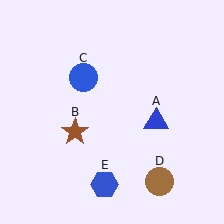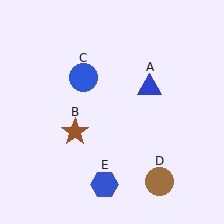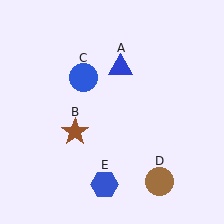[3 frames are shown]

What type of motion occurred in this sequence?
The blue triangle (object A) rotated counterclockwise around the center of the scene.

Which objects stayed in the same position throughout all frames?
Brown star (object B) and blue circle (object C) and brown circle (object D) and blue hexagon (object E) remained stationary.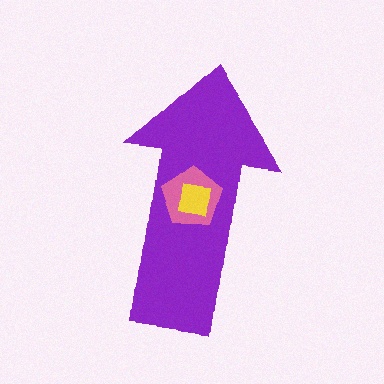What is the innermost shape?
The yellow square.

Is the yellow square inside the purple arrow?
Yes.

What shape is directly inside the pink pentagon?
The yellow square.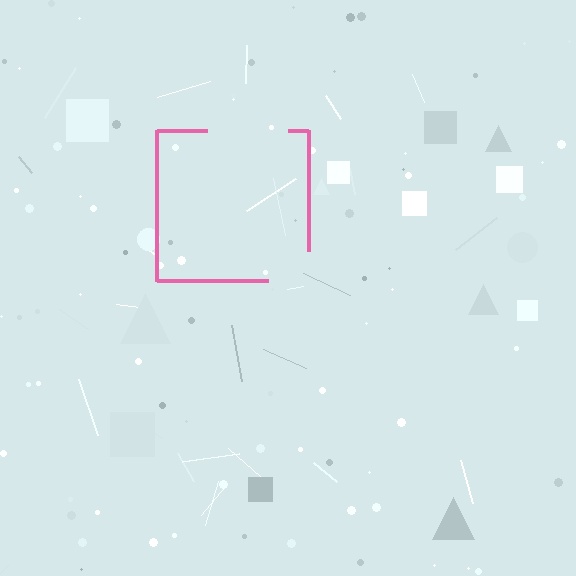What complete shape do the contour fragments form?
The contour fragments form a square.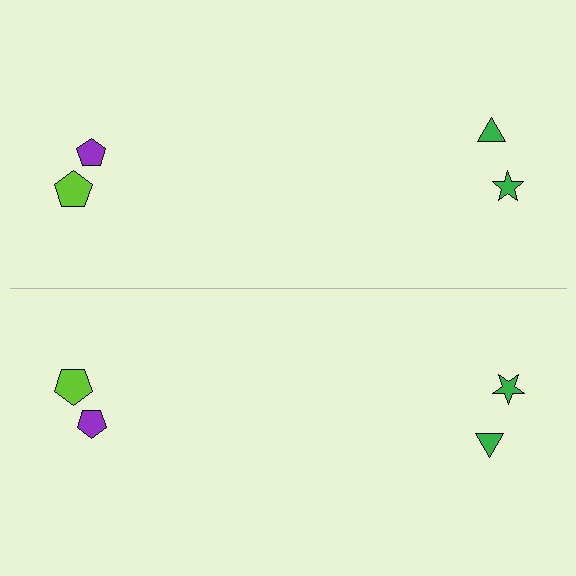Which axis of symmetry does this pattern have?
The pattern has a horizontal axis of symmetry running through the center of the image.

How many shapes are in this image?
There are 8 shapes in this image.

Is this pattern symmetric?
Yes, this pattern has bilateral (reflection) symmetry.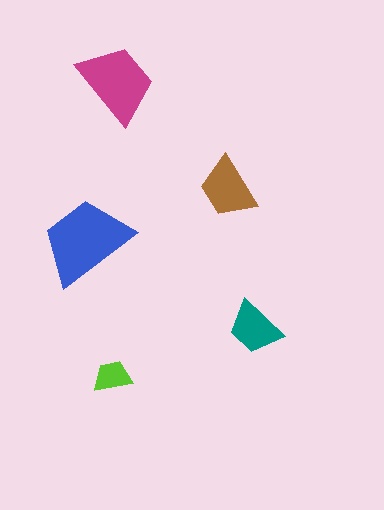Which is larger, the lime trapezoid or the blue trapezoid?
The blue one.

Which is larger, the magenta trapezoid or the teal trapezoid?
The magenta one.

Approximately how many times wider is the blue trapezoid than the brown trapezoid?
About 1.5 times wider.